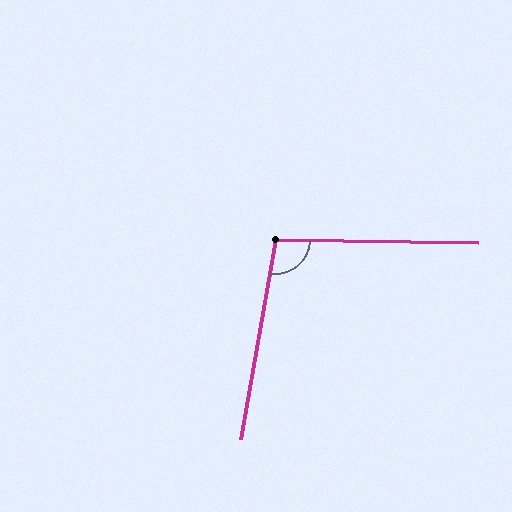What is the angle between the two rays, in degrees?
Approximately 99 degrees.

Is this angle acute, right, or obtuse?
It is obtuse.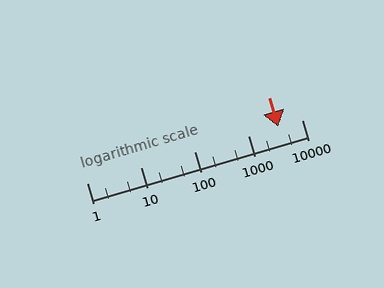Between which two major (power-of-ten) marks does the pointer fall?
The pointer is between 1000 and 10000.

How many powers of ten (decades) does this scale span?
The scale spans 4 decades, from 1 to 10000.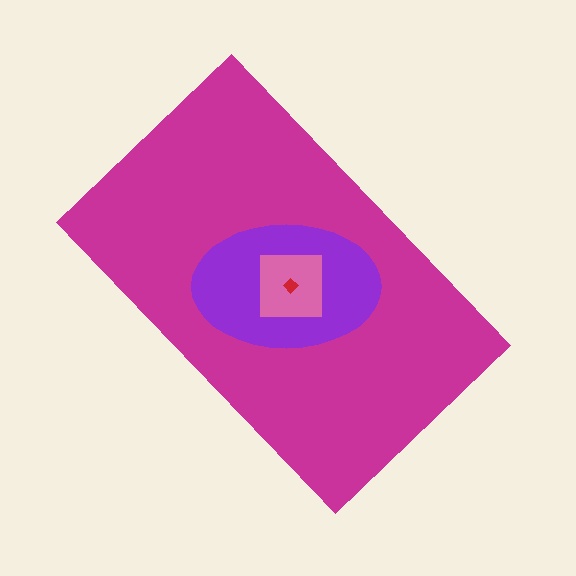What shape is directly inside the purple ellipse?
The pink square.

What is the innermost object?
The red diamond.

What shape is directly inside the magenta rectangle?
The purple ellipse.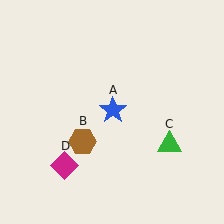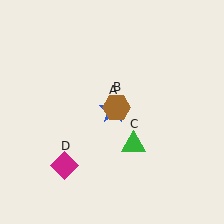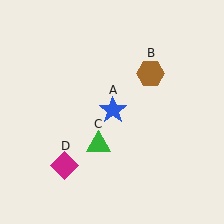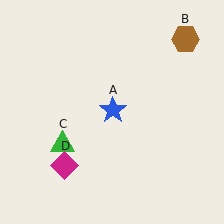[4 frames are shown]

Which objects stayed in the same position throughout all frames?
Blue star (object A) and magenta diamond (object D) remained stationary.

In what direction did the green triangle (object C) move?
The green triangle (object C) moved left.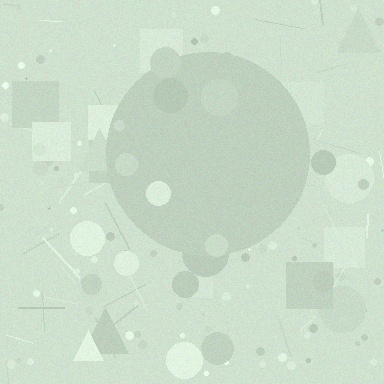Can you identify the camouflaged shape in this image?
The camouflaged shape is a circle.